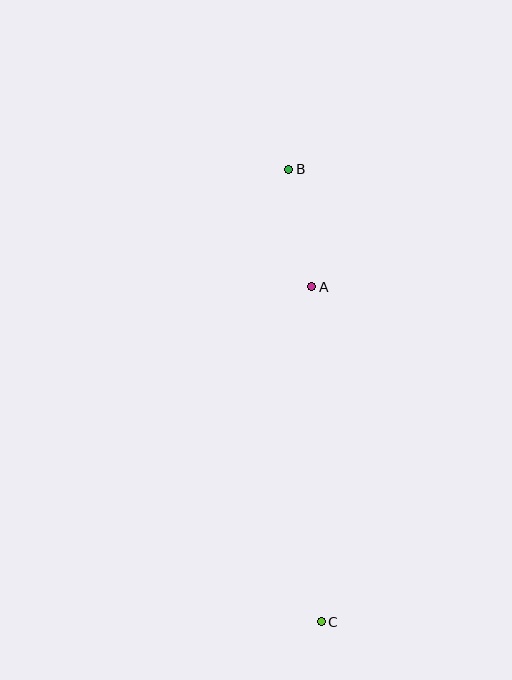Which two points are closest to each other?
Points A and B are closest to each other.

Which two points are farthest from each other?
Points B and C are farthest from each other.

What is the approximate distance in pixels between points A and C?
The distance between A and C is approximately 335 pixels.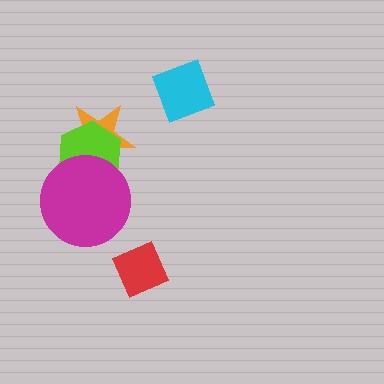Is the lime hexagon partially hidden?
Yes, it is partially covered by another shape.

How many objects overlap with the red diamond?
0 objects overlap with the red diamond.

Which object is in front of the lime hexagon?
The magenta circle is in front of the lime hexagon.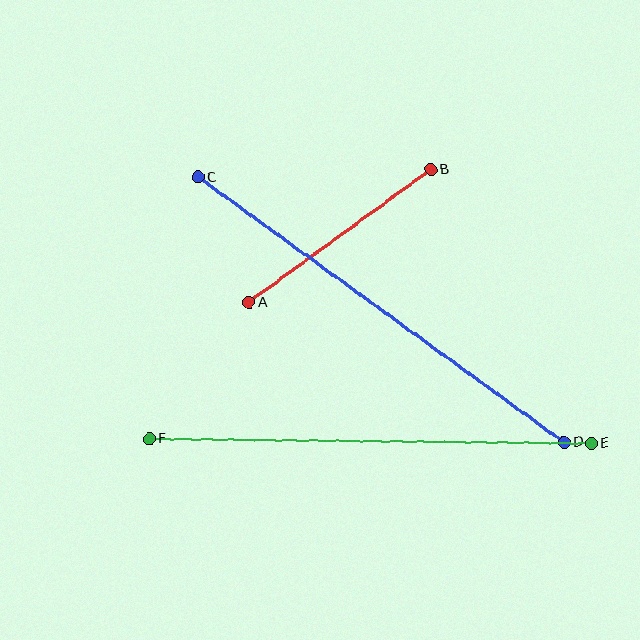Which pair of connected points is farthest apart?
Points C and D are farthest apart.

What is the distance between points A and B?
The distance is approximately 225 pixels.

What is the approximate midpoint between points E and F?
The midpoint is at approximately (370, 441) pixels.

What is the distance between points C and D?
The distance is approximately 452 pixels.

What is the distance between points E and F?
The distance is approximately 441 pixels.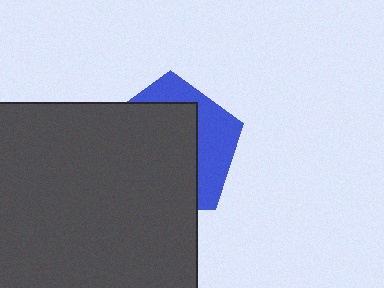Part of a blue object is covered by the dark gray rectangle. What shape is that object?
It is a pentagon.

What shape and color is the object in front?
The object in front is a dark gray rectangle.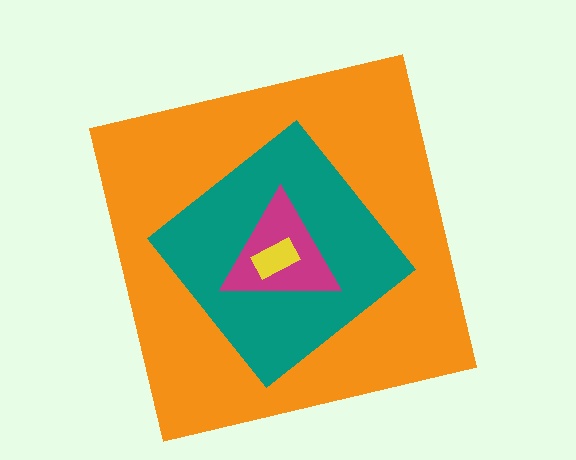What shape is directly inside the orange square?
The teal diamond.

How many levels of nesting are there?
4.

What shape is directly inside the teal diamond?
The magenta triangle.